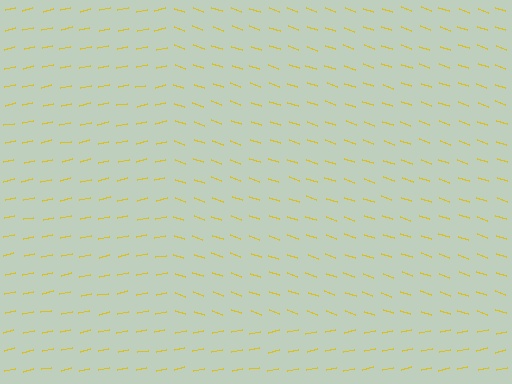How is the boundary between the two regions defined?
The boundary is defined purely by a change in line orientation (approximately 31 degrees difference). All lines are the same color and thickness.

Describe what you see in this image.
The image is filled with small yellow line segments. A rectangle region in the image has lines oriented differently from the surrounding lines, creating a visible texture boundary.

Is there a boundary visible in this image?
Yes, there is a texture boundary formed by a change in line orientation.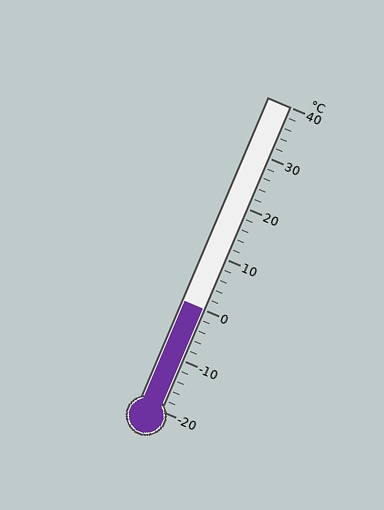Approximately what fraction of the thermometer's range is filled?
The thermometer is filled to approximately 35% of its range.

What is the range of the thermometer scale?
The thermometer scale ranges from -20°C to 40°C.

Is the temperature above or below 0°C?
The temperature is at 0°C.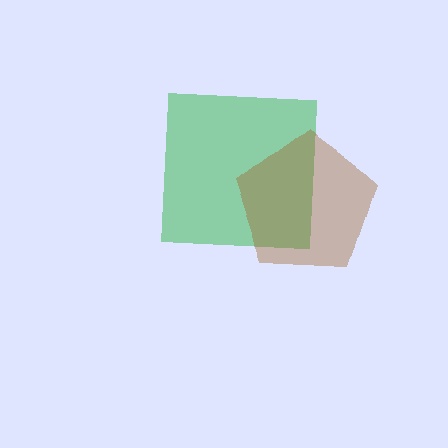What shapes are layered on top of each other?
The layered shapes are: a green square, a brown pentagon.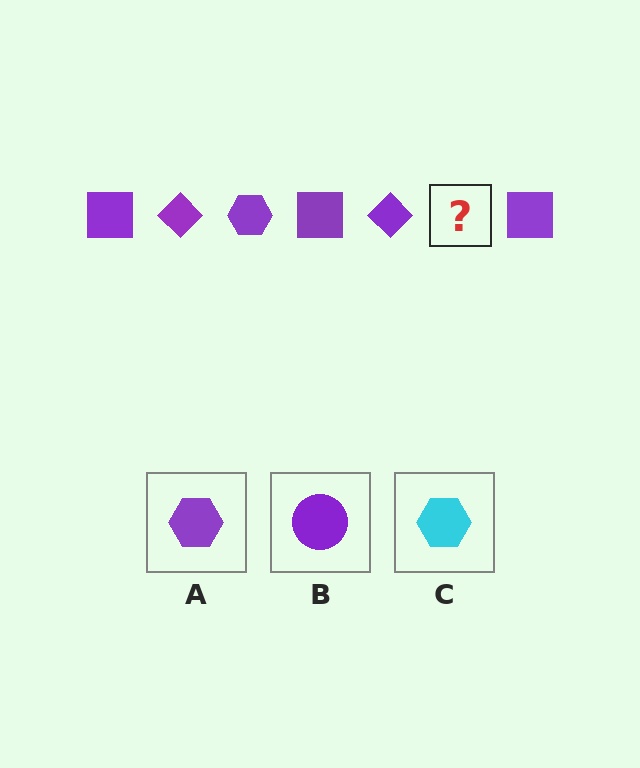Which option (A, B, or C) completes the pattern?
A.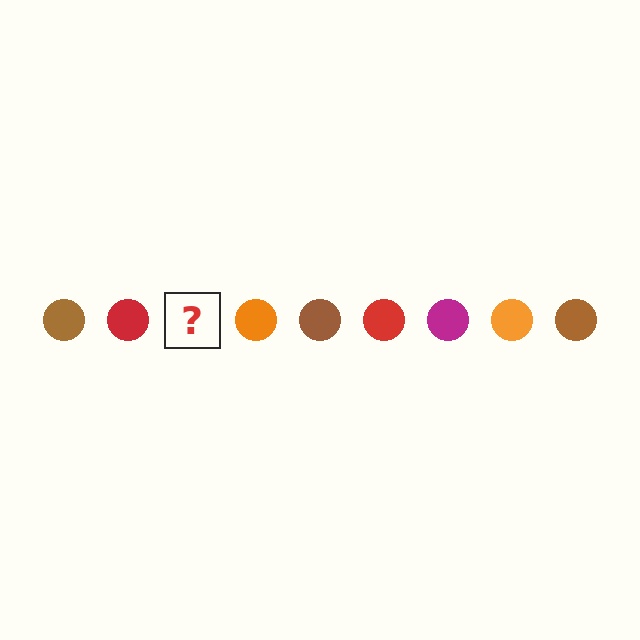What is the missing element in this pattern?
The missing element is a magenta circle.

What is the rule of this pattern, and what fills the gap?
The rule is that the pattern cycles through brown, red, magenta, orange circles. The gap should be filled with a magenta circle.